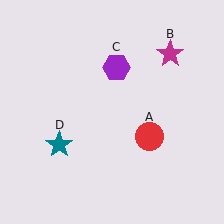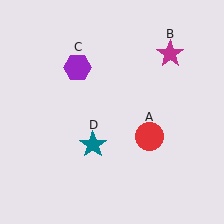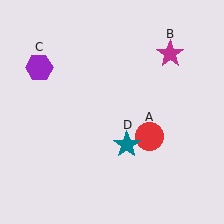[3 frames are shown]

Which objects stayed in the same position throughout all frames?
Red circle (object A) and magenta star (object B) remained stationary.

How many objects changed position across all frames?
2 objects changed position: purple hexagon (object C), teal star (object D).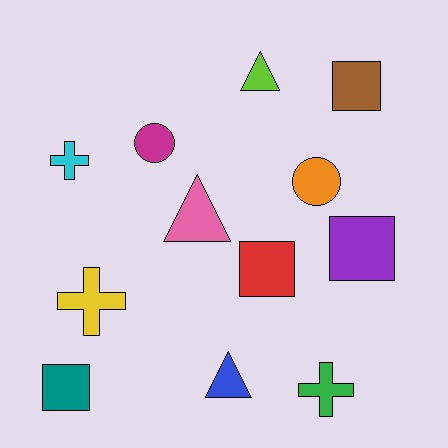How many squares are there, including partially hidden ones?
There are 4 squares.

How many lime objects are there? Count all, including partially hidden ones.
There is 1 lime object.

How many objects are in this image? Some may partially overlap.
There are 12 objects.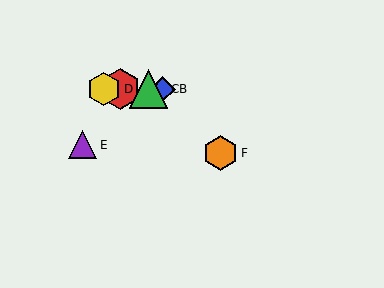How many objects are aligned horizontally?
4 objects (A, B, C, D) are aligned horizontally.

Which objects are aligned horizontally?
Objects A, B, C, D are aligned horizontally.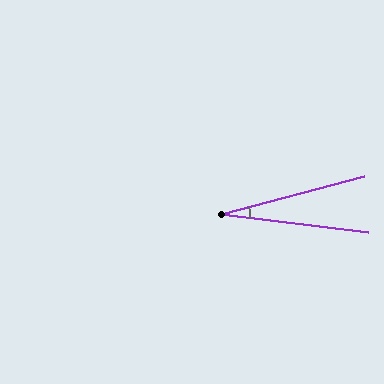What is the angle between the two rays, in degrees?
Approximately 22 degrees.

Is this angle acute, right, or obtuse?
It is acute.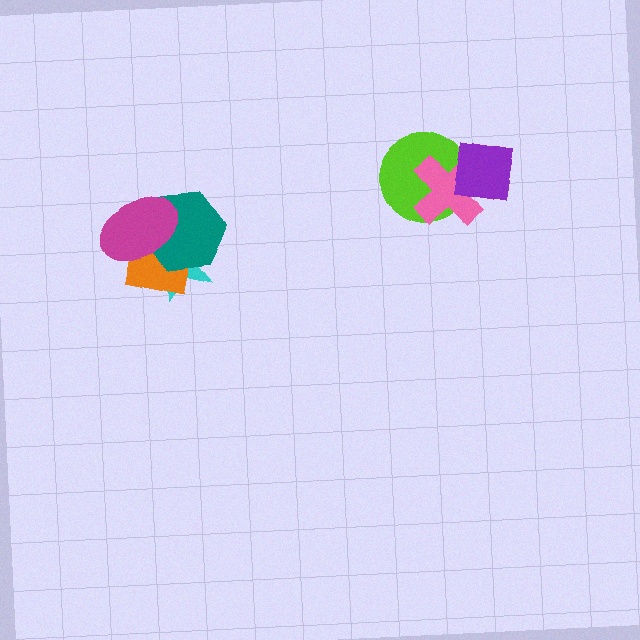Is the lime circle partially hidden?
Yes, it is partially covered by another shape.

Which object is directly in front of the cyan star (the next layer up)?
The orange rectangle is directly in front of the cyan star.